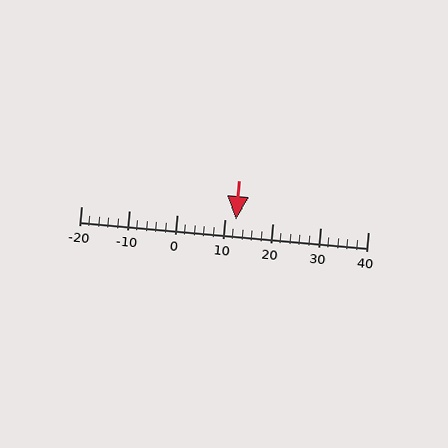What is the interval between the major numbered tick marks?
The major tick marks are spaced 10 units apart.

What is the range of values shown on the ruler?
The ruler shows values from -20 to 40.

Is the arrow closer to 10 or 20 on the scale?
The arrow is closer to 10.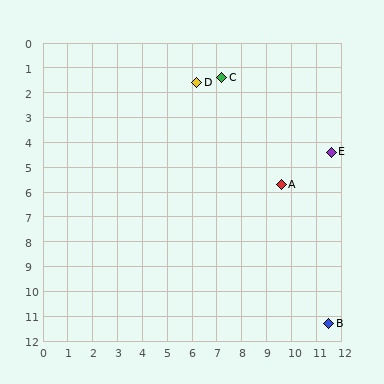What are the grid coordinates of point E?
Point E is at approximately (11.6, 4.4).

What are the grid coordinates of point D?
Point D is at approximately (6.2, 1.6).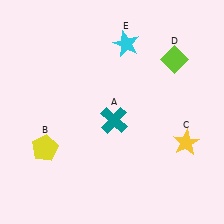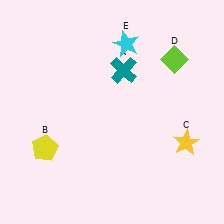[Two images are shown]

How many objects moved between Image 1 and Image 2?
1 object moved between the two images.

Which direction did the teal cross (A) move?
The teal cross (A) moved up.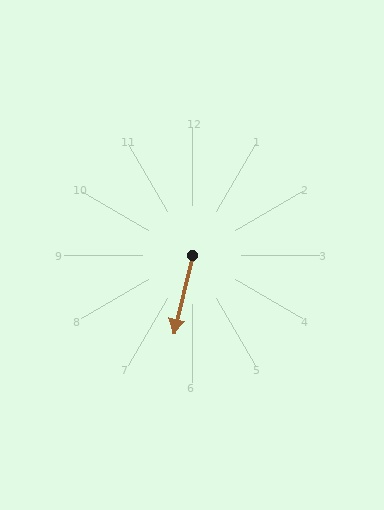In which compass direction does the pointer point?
South.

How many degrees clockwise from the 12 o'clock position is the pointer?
Approximately 194 degrees.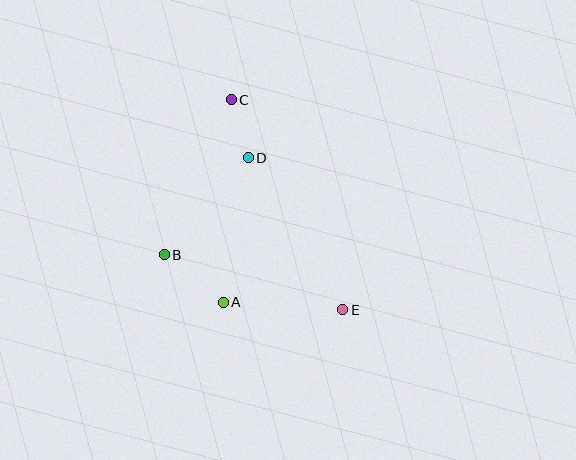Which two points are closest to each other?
Points C and D are closest to each other.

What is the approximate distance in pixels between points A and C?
The distance between A and C is approximately 202 pixels.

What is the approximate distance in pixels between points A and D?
The distance between A and D is approximately 147 pixels.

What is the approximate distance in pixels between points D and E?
The distance between D and E is approximately 179 pixels.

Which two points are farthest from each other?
Points C and E are farthest from each other.